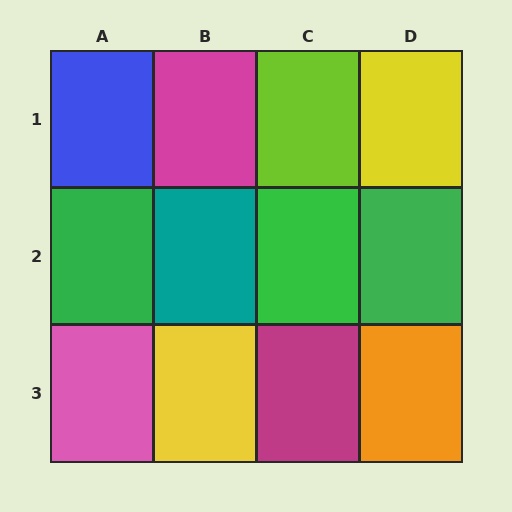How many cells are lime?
1 cell is lime.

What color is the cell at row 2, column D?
Green.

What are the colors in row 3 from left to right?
Pink, yellow, magenta, orange.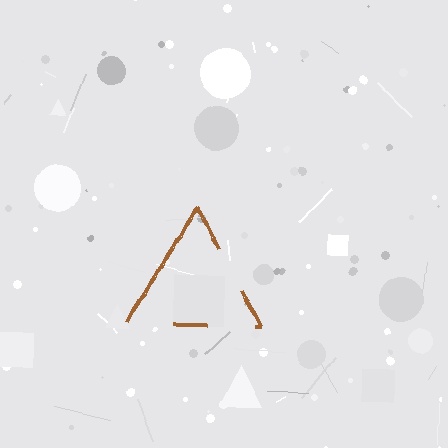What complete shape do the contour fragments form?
The contour fragments form a triangle.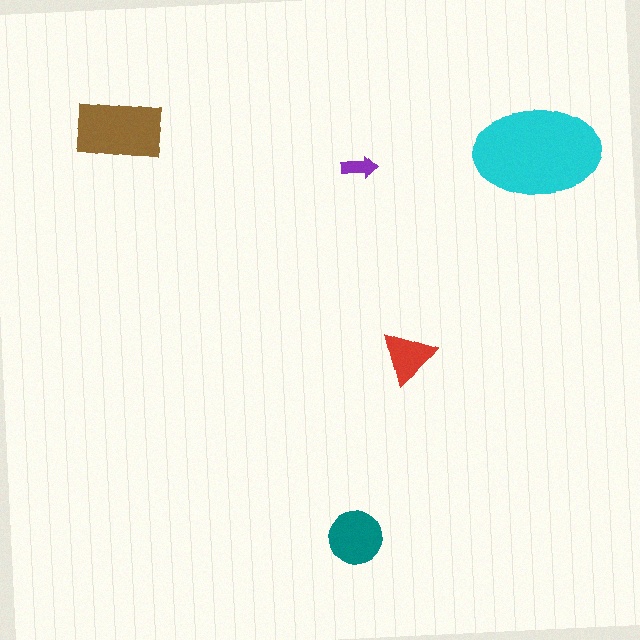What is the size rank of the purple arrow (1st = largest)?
5th.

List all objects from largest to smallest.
The cyan ellipse, the brown rectangle, the teal circle, the red triangle, the purple arrow.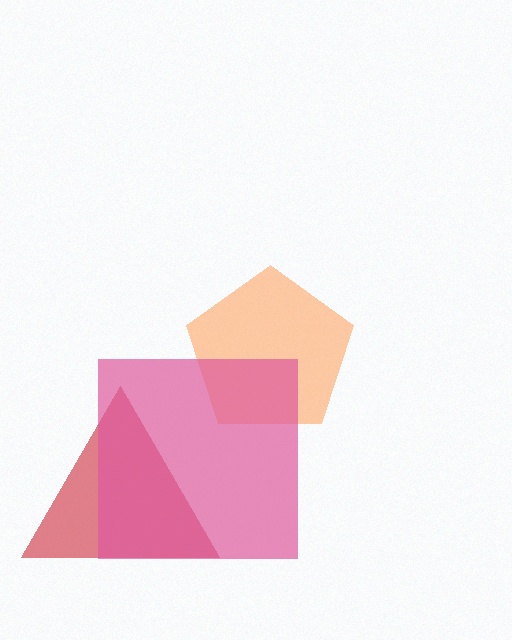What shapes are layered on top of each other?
The layered shapes are: a red triangle, an orange pentagon, a pink square.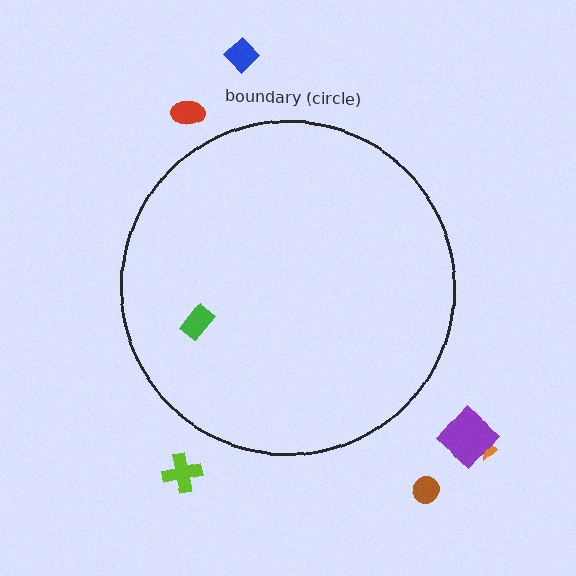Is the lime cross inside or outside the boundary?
Outside.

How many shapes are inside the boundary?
1 inside, 6 outside.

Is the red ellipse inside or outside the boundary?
Outside.